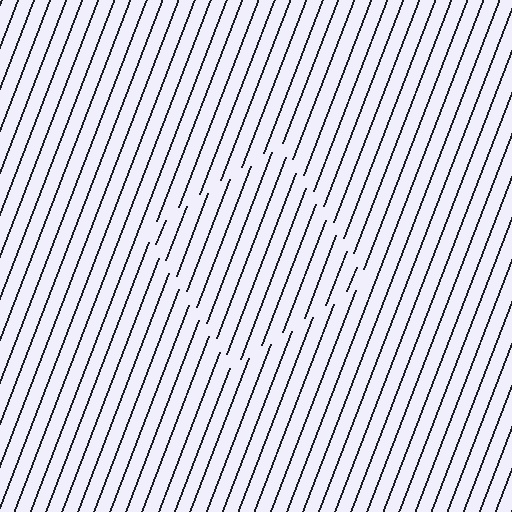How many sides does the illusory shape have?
4 sides — the line-ends trace a square.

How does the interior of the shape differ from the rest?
The interior of the shape contains the same grating, shifted by half a period — the contour is defined by the phase discontinuity where line-ends from the inner and outer gratings abut.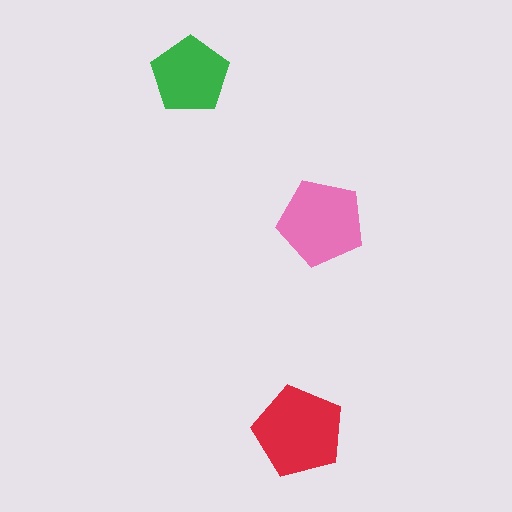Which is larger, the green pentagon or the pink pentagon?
The pink one.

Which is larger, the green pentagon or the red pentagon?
The red one.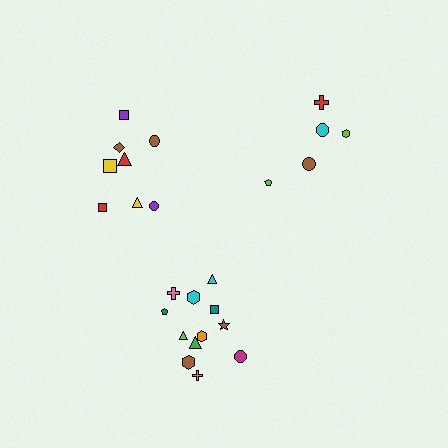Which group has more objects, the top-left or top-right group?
The top-left group.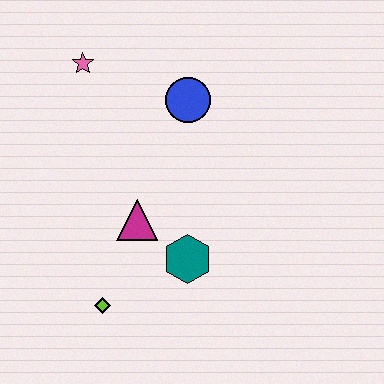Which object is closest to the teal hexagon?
The magenta triangle is closest to the teal hexagon.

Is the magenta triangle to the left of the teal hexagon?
Yes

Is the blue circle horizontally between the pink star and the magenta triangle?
No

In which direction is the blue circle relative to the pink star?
The blue circle is to the right of the pink star.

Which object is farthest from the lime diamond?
The pink star is farthest from the lime diamond.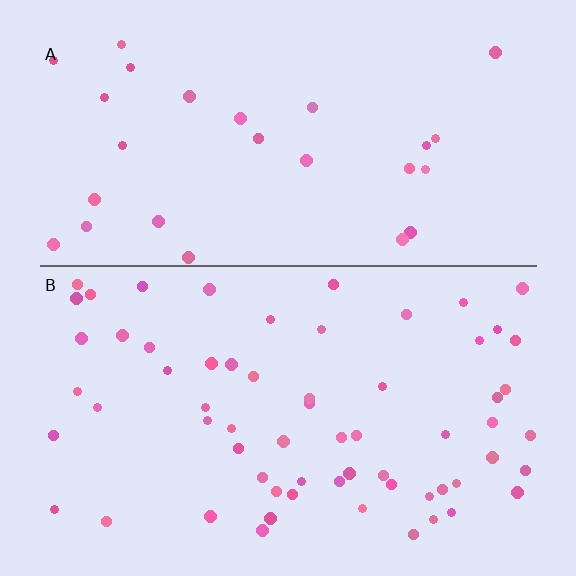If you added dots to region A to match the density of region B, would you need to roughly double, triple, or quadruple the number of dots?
Approximately double.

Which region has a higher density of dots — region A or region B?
B (the bottom).